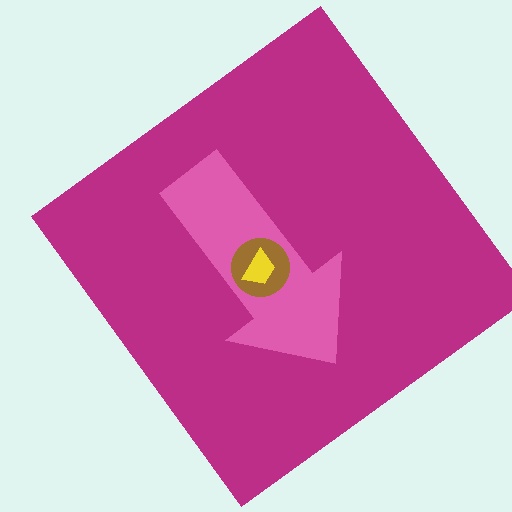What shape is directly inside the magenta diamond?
The pink arrow.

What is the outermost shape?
The magenta diamond.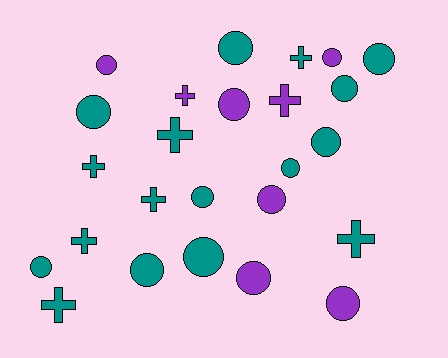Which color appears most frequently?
Teal, with 17 objects.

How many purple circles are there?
There are 6 purple circles.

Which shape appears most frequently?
Circle, with 16 objects.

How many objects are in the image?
There are 25 objects.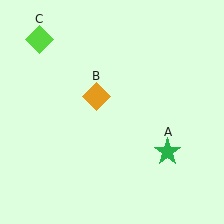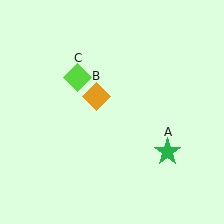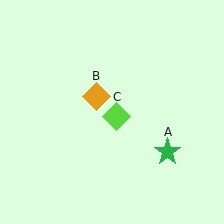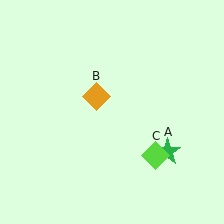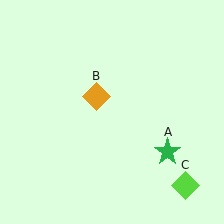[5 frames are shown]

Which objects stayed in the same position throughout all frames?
Green star (object A) and orange diamond (object B) remained stationary.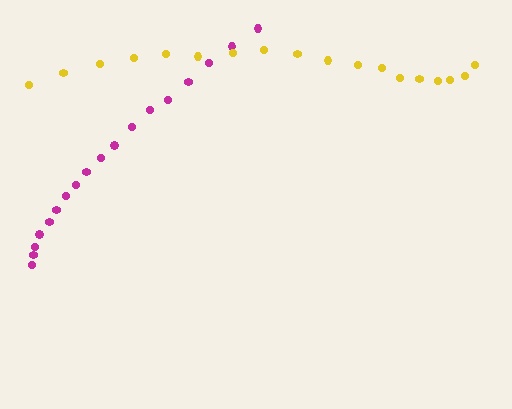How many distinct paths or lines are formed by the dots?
There are 2 distinct paths.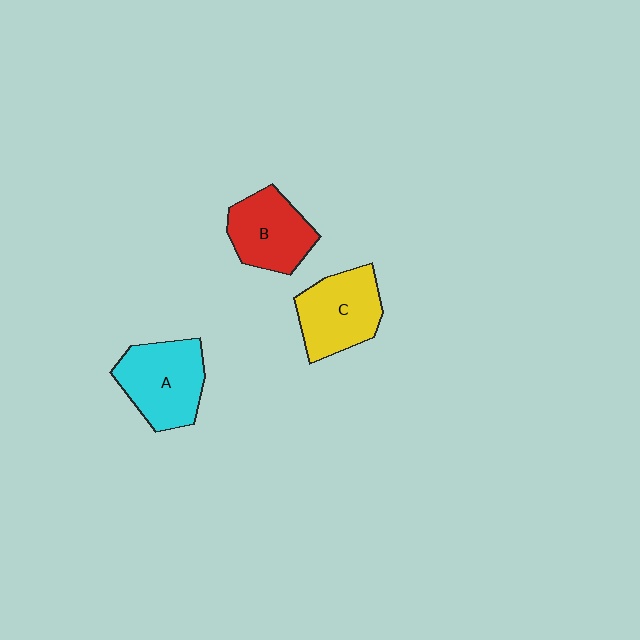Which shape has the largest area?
Shape A (cyan).